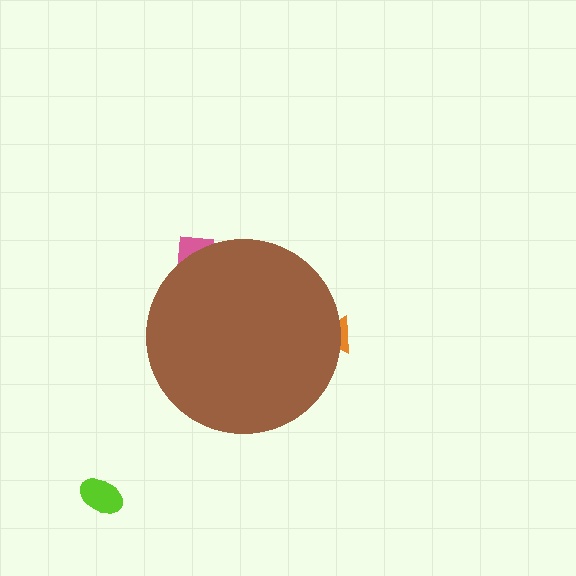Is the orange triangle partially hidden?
Yes, the orange triangle is partially hidden behind the brown circle.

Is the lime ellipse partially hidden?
No, the lime ellipse is fully visible.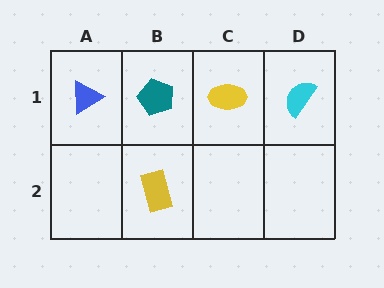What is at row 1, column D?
A cyan semicircle.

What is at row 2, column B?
A yellow rectangle.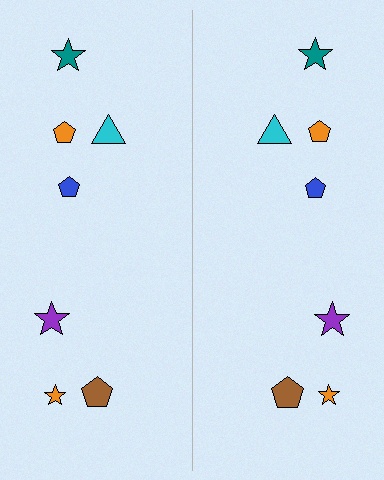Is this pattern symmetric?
Yes, this pattern has bilateral (reflection) symmetry.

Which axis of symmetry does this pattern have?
The pattern has a vertical axis of symmetry running through the center of the image.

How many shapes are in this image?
There are 14 shapes in this image.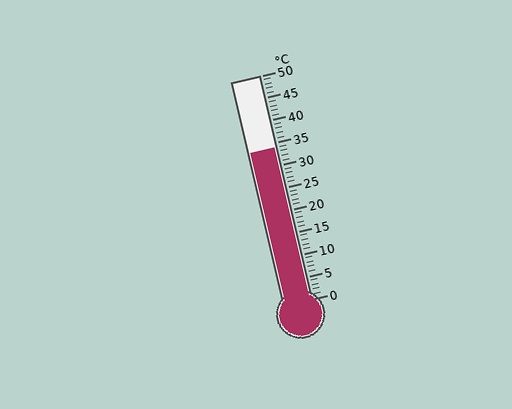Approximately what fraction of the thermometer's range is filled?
The thermometer is filled to approximately 70% of its range.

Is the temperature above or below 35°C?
The temperature is below 35°C.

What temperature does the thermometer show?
The thermometer shows approximately 34°C.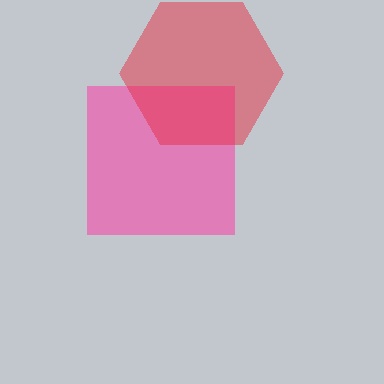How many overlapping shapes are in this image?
There are 2 overlapping shapes in the image.